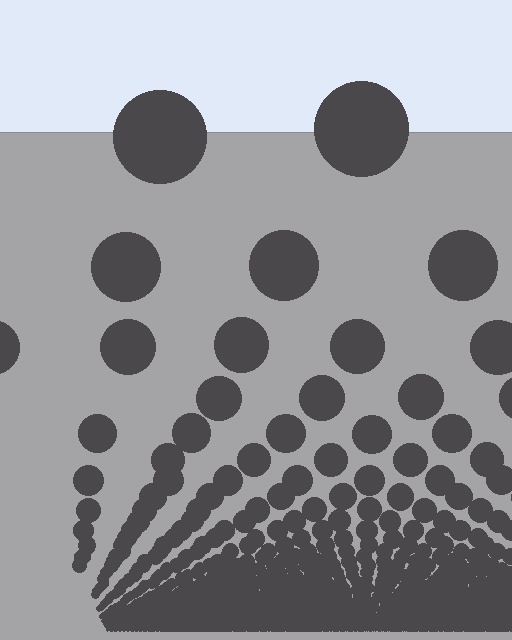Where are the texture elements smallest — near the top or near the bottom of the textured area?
Near the bottom.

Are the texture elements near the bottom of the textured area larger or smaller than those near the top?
Smaller. The gradient is inverted — elements near the bottom are smaller and denser.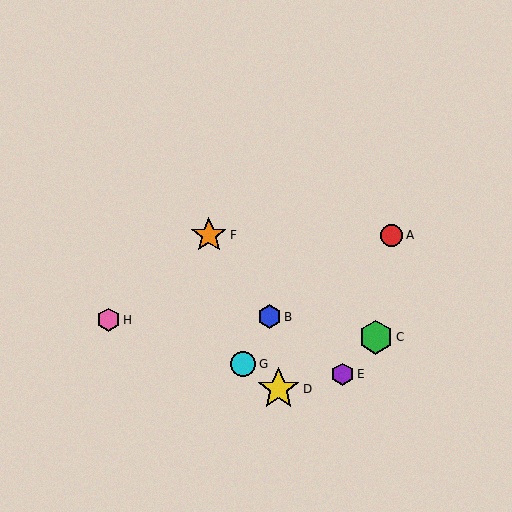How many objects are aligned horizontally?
2 objects (A, F) are aligned horizontally.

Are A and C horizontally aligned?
No, A is at y≈235 and C is at y≈337.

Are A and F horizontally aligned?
Yes, both are at y≈235.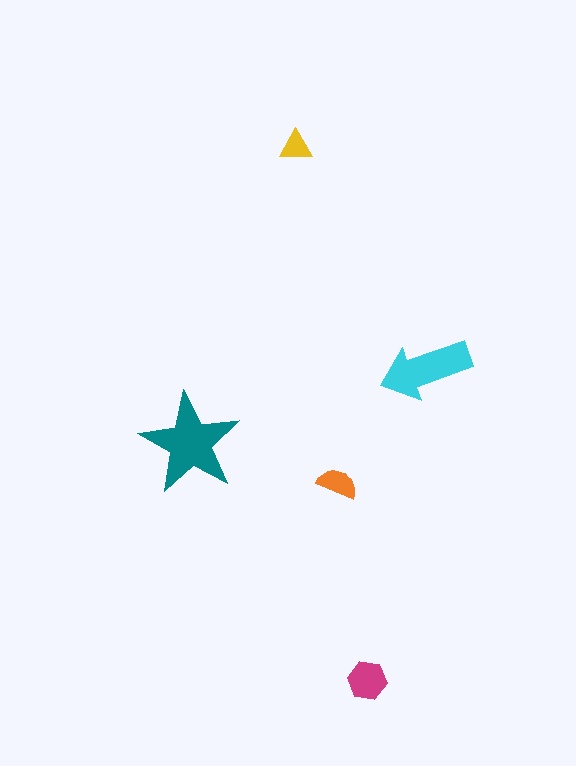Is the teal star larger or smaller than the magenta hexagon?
Larger.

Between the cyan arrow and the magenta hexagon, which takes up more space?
The cyan arrow.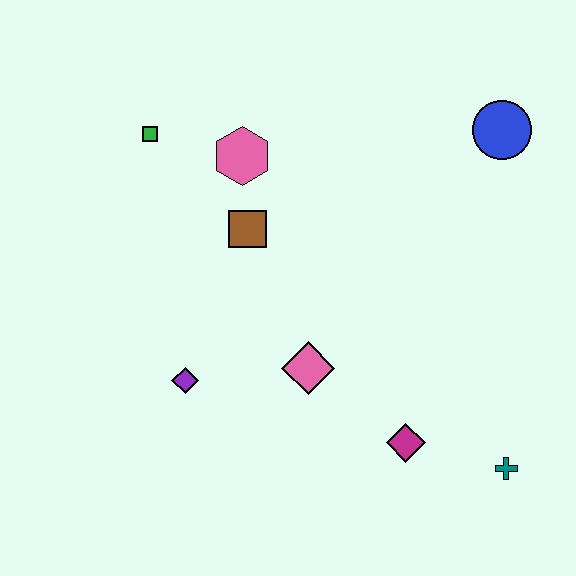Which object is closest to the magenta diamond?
The teal cross is closest to the magenta diamond.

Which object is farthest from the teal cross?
The green square is farthest from the teal cross.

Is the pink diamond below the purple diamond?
No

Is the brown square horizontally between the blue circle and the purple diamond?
Yes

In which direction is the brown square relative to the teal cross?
The brown square is to the left of the teal cross.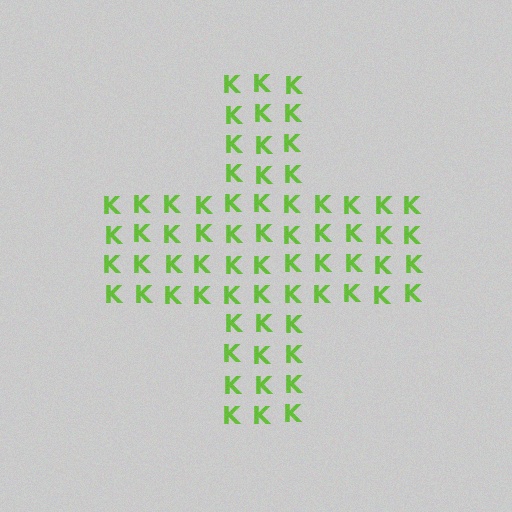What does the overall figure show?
The overall figure shows a cross.